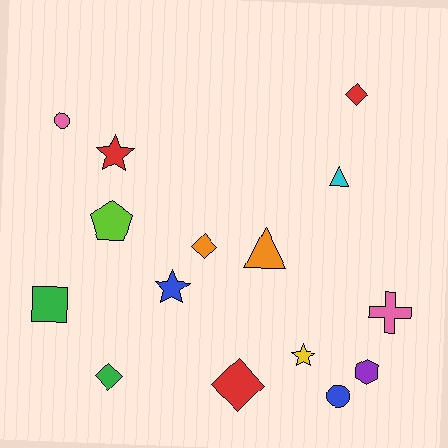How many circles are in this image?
There are 2 circles.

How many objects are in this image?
There are 15 objects.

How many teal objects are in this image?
There are no teal objects.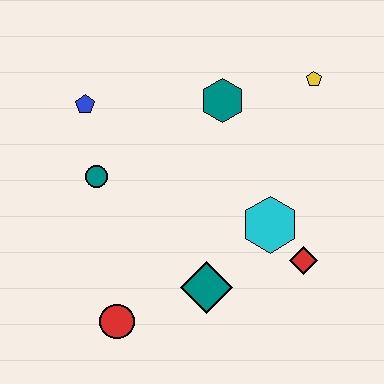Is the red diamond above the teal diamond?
Yes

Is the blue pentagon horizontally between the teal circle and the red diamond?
No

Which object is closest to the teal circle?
The blue pentagon is closest to the teal circle.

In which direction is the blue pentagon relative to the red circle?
The blue pentagon is above the red circle.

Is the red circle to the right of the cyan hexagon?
No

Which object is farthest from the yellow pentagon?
The red circle is farthest from the yellow pentagon.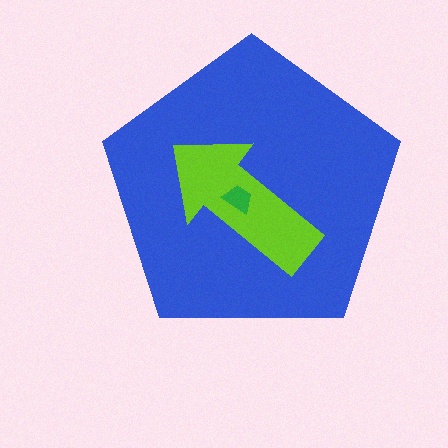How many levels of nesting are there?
3.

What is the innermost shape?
The green trapezoid.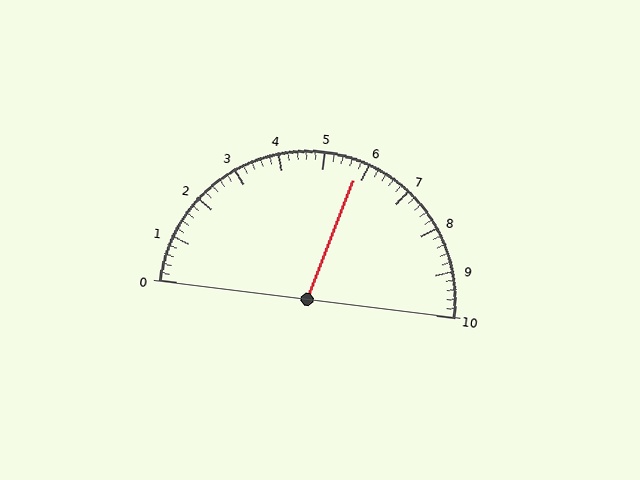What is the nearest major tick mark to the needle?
The nearest major tick mark is 6.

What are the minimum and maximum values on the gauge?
The gauge ranges from 0 to 10.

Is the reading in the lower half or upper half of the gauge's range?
The reading is in the upper half of the range (0 to 10).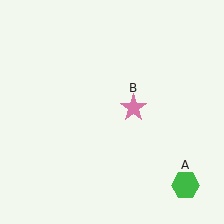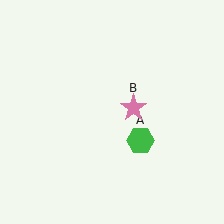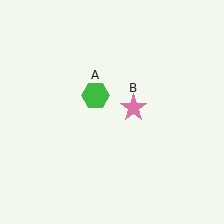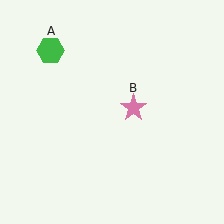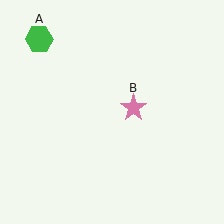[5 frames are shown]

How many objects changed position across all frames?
1 object changed position: green hexagon (object A).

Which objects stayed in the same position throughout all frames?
Pink star (object B) remained stationary.